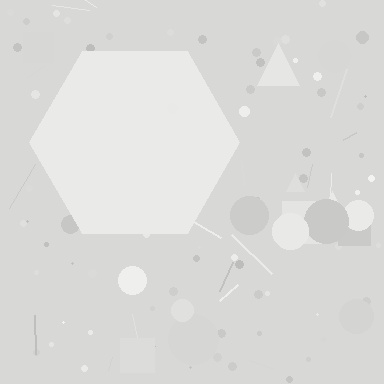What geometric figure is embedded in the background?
A hexagon is embedded in the background.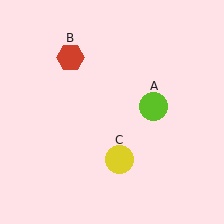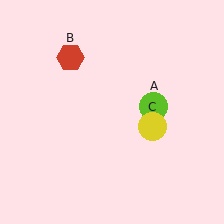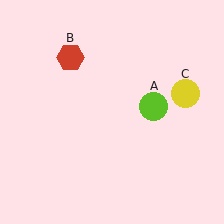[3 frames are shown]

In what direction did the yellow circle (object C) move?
The yellow circle (object C) moved up and to the right.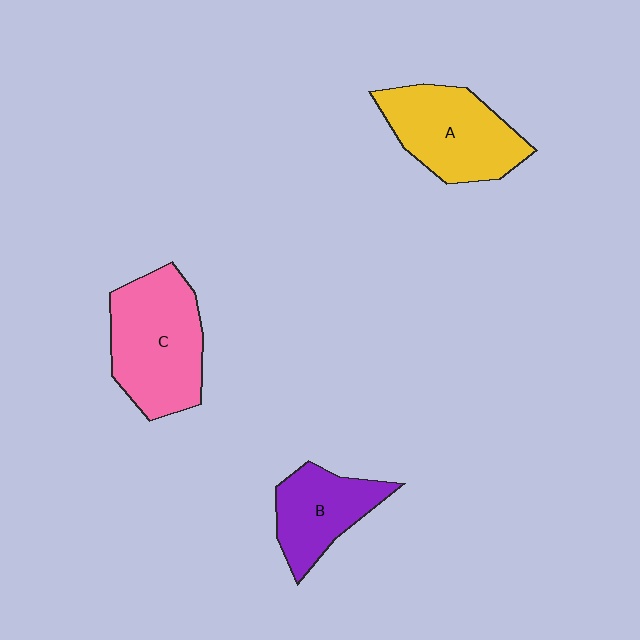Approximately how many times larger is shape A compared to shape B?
Approximately 1.4 times.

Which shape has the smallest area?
Shape B (purple).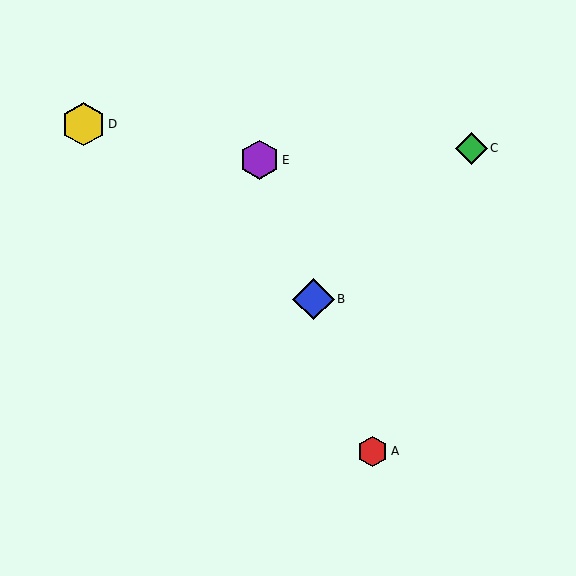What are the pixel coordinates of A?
Object A is at (372, 451).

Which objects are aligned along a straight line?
Objects A, B, E are aligned along a straight line.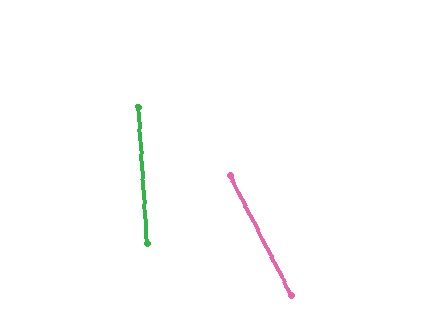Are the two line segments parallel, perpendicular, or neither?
Neither parallel nor perpendicular — they differ by about 23°.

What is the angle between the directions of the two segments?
Approximately 23 degrees.